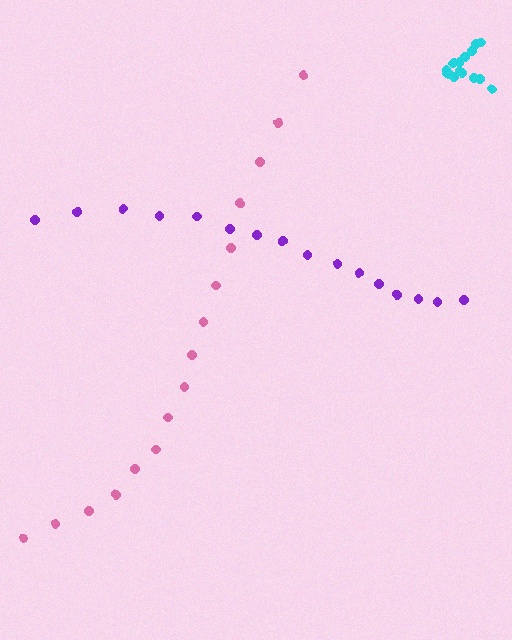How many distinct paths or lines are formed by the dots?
There are 3 distinct paths.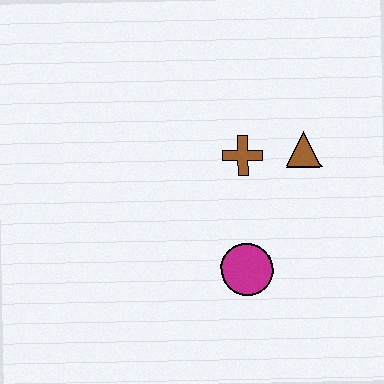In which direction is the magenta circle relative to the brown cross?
The magenta circle is below the brown cross.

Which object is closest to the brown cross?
The brown triangle is closest to the brown cross.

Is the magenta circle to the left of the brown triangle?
Yes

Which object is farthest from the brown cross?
The magenta circle is farthest from the brown cross.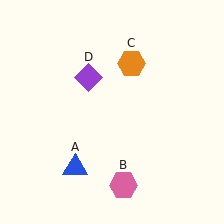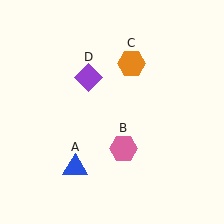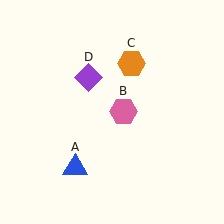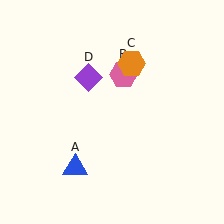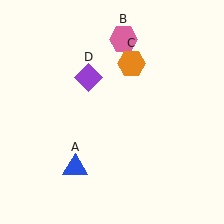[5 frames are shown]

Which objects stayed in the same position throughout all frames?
Blue triangle (object A) and orange hexagon (object C) and purple diamond (object D) remained stationary.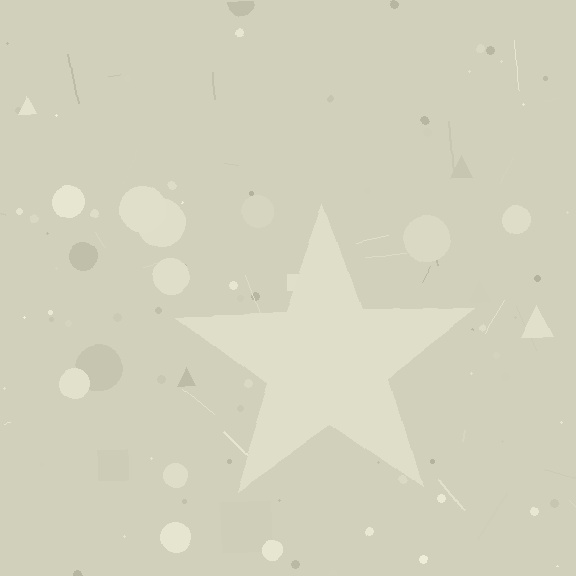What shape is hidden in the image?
A star is hidden in the image.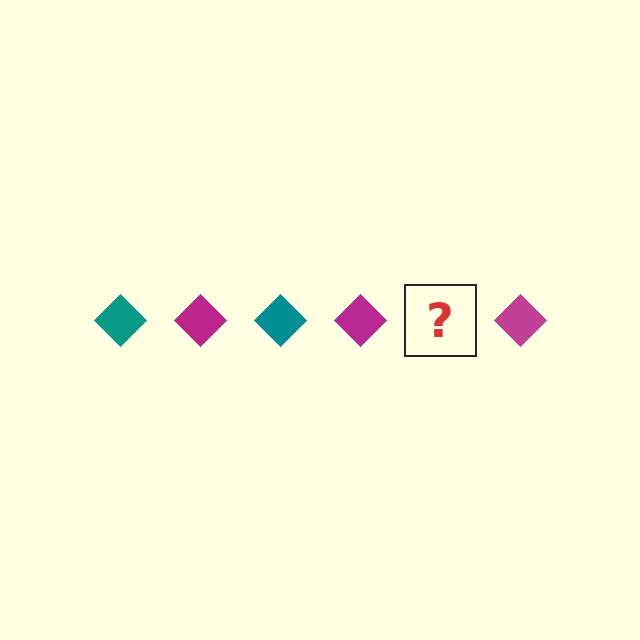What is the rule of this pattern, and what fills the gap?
The rule is that the pattern cycles through teal, magenta diamonds. The gap should be filled with a teal diamond.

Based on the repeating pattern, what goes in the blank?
The blank should be a teal diamond.